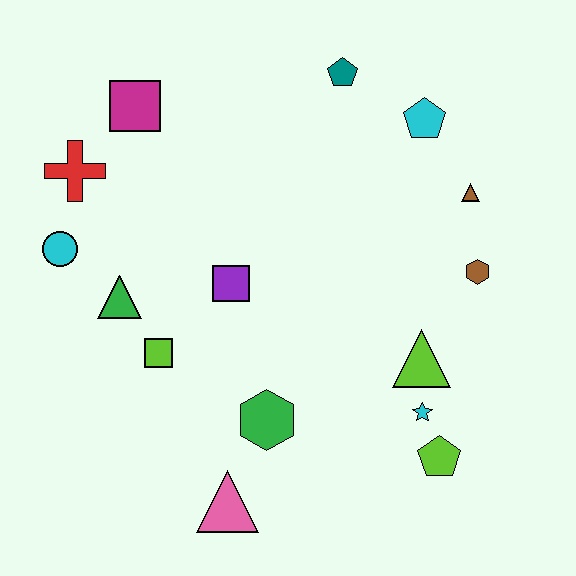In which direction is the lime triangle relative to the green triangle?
The lime triangle is to the right of the green triangle.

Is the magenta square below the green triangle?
No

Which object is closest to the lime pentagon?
The cyan star is closest to the lime pentagon.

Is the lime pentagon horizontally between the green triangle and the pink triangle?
No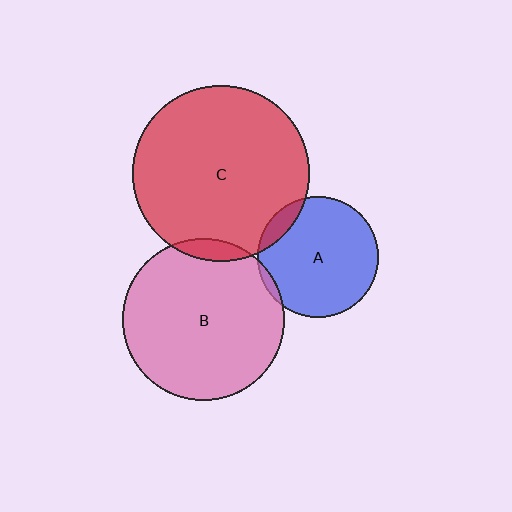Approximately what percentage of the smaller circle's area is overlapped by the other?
Approximately 10%.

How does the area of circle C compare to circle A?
Approximately 2.2 times.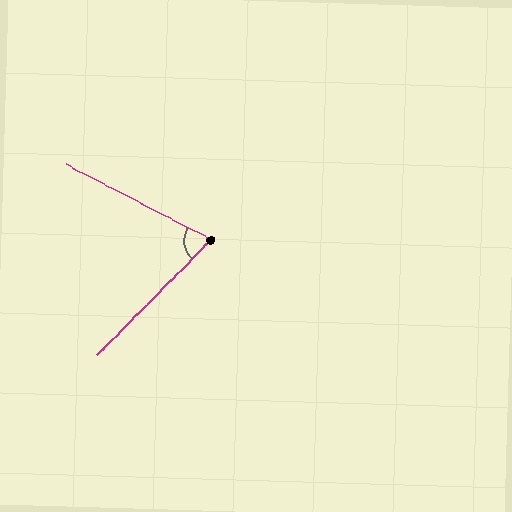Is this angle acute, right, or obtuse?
It is acute.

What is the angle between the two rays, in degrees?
Approximately 73 degrees.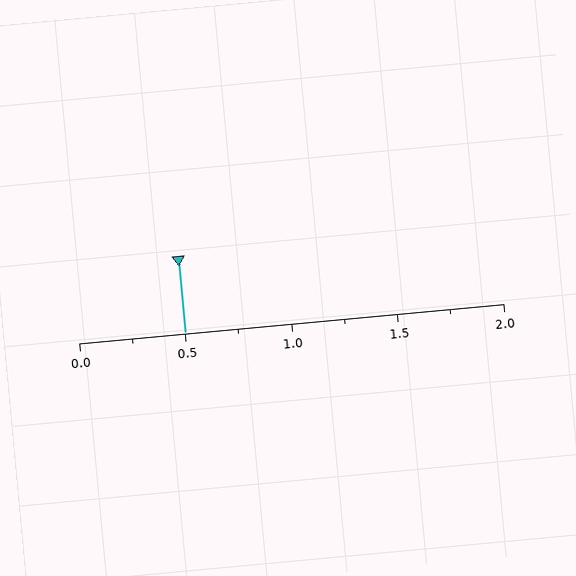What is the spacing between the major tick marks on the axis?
The major ticks are spaced 0.5 apart.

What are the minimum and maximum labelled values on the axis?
The axis runs from 0.0 to 2.0.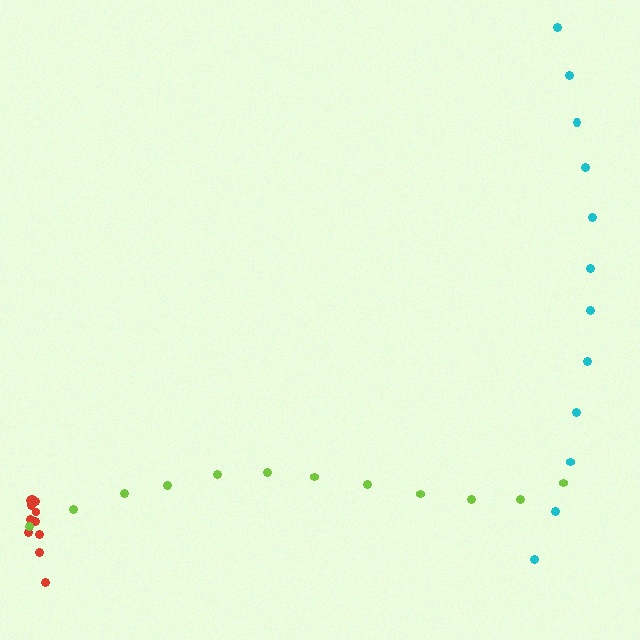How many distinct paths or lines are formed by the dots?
There are 3 distinct paths.